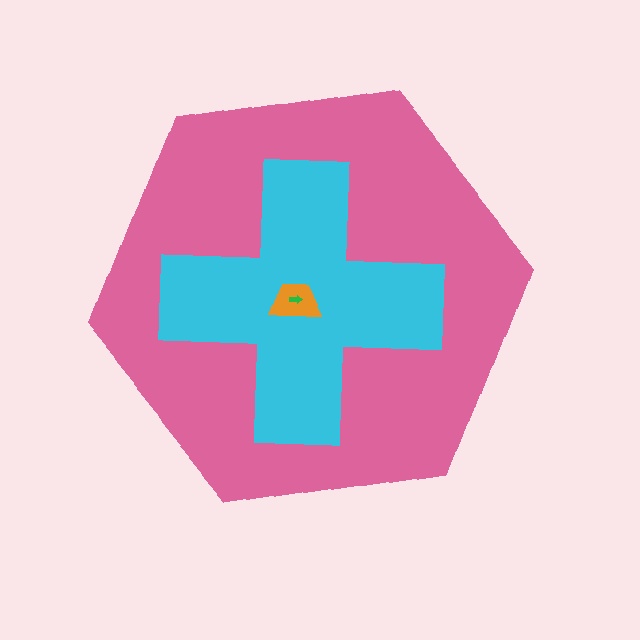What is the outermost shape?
The pink hexagon.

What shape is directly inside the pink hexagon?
The cyan cross.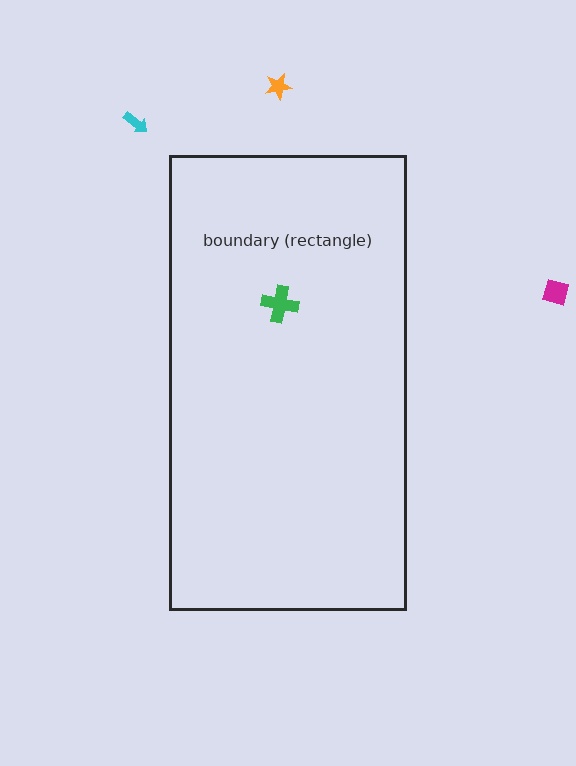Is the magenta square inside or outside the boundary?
Outside.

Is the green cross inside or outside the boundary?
Inside.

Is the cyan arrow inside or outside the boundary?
Outside.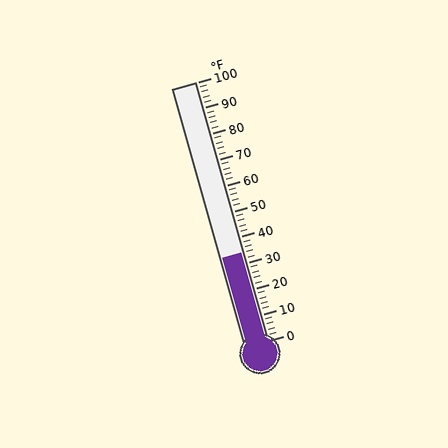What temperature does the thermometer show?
The thermometer shows approximately 34°F.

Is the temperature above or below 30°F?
The temperature is above 30°F.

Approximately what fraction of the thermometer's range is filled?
The thermometer is filled to approximately 35% of its range.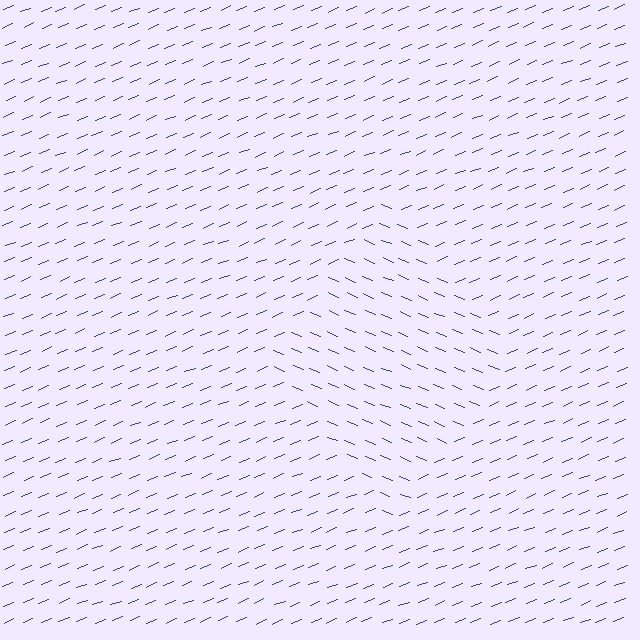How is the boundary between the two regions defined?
The boundary is defined purely by a change in line orientation (approximately 45 degrees difference). All lines are the same color and thickness.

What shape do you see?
I see a diamond.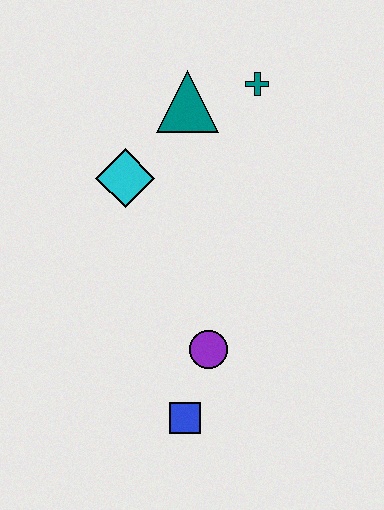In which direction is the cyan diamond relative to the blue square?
The cyan diamond is above the blue square.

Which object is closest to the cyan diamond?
The teal triangle is closest to the cyan diamond.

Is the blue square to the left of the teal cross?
Yes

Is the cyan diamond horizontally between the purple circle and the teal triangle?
No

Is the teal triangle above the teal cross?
No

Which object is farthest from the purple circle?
The teal cross is farthest from the purple circle.